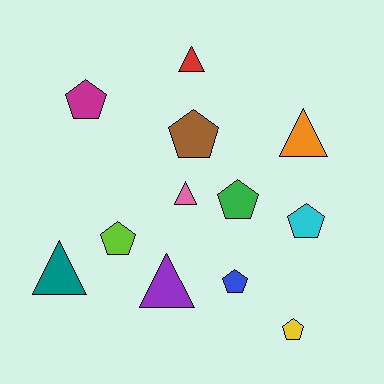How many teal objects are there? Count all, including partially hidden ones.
There is 1 teal object.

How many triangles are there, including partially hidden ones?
There are 5 triangles.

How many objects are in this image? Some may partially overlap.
There are 12 objects.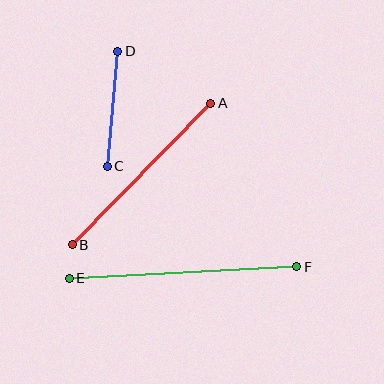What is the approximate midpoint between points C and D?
The midpoint is at approximately (113, 109) pixels.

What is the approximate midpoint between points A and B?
The midpoint is at approximately (142, 174) pixels.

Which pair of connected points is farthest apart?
Points E and F are farthest apart.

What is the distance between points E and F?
The distance is approximately 228 pixels.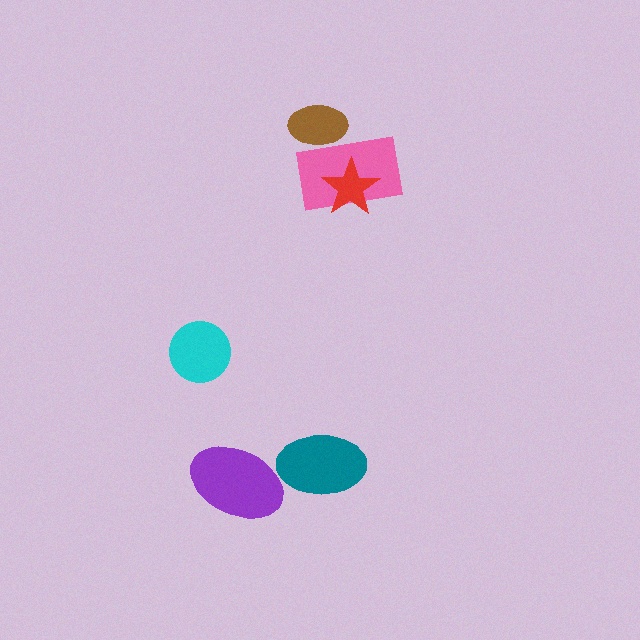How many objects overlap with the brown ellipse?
1 object overlaps with the brown ellipse.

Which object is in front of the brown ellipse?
The pink rectangle is in front of the brown ellipse.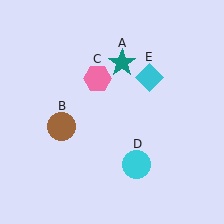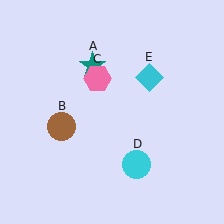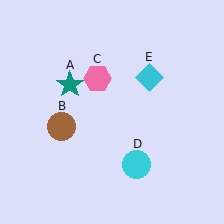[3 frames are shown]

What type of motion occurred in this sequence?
The teal star (object A) rotated counterclockwise around the center of the scene.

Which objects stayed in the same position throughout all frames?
Brown circle (object B) and pink hexagon (object C) and cyan circle (object D) and cyan diamond (object E) remained stationary.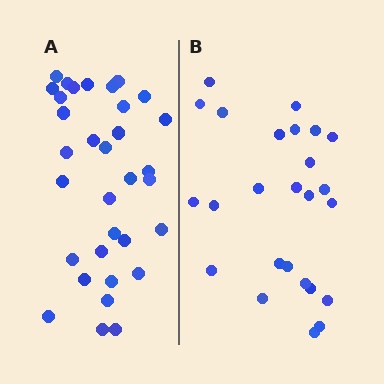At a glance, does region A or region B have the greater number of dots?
Region A (the left region) has more dots.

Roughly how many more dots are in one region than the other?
Region A has roughly 8 or so more dots than region B.